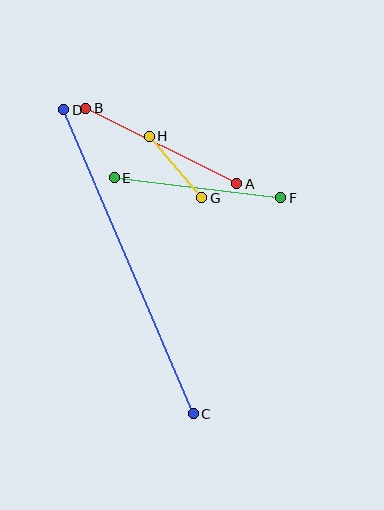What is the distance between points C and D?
The distance is approximately 331 pixels.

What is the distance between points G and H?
The distance is approximately 81 pixels.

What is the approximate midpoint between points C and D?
The midpoint is at approximately (128, 262) pixels.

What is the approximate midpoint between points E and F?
The midpoint is at approximately (198, 188) pixels.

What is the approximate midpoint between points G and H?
The midpoint is at approximately (175, 167) pixels.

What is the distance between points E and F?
The distance is approximately 168 pixels.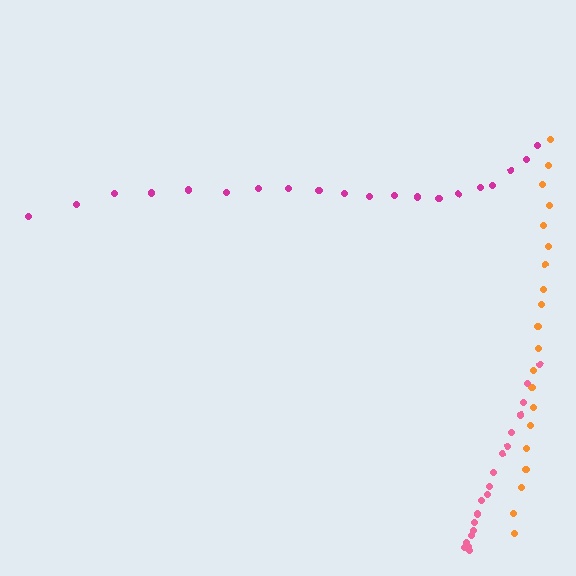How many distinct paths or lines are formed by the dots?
There are 3 distinct paths.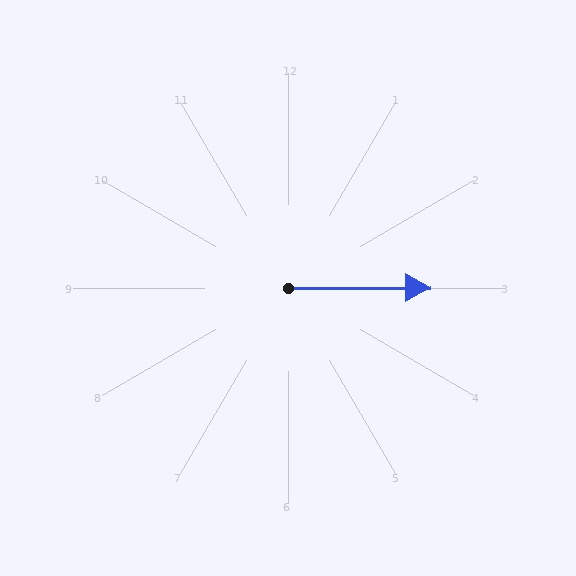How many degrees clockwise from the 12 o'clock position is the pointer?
Approximately 90 degrees.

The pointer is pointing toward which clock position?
Roughly 3 o'clock.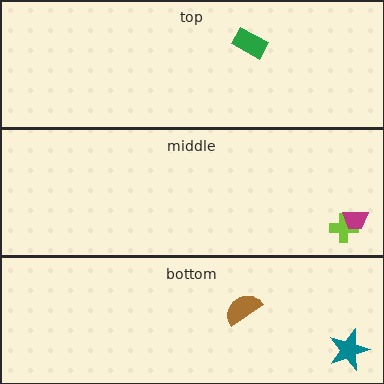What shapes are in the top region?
The green rectangle.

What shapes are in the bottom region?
The teal star, the brown semicircle.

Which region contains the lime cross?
The middle region.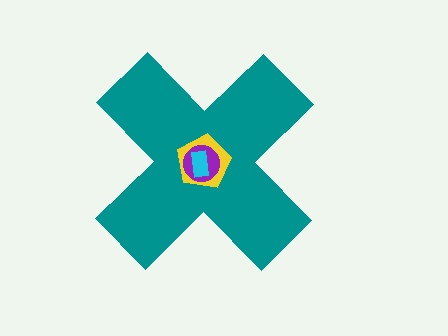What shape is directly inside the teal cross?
The yellow pentagon.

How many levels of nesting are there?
4.